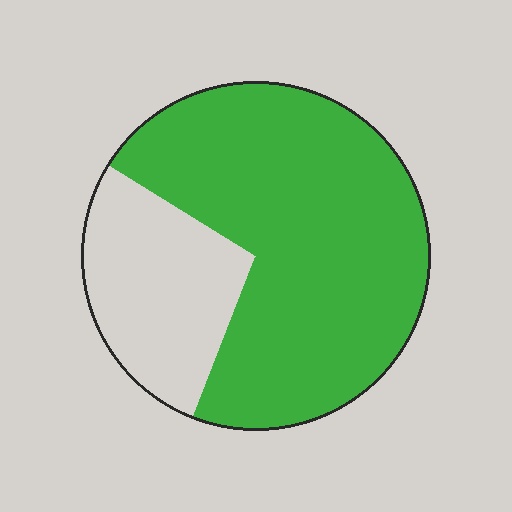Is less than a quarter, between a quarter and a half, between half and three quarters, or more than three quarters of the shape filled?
Between half and three quarters.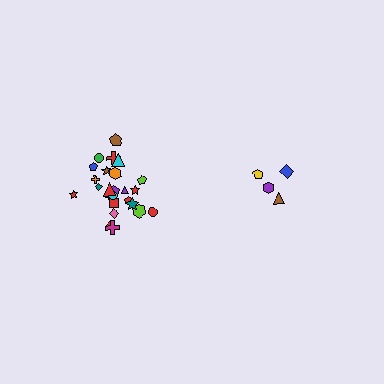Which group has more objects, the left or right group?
The left group.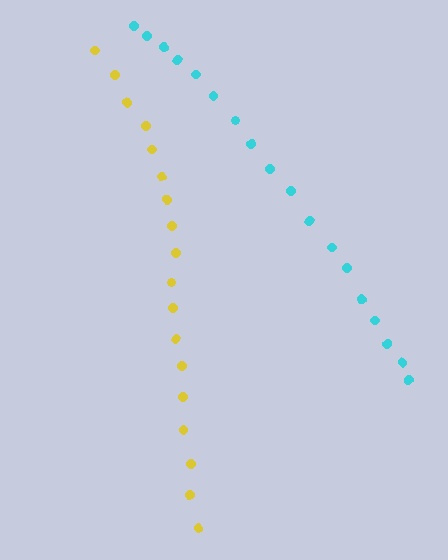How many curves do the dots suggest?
There are 2 distinct paths.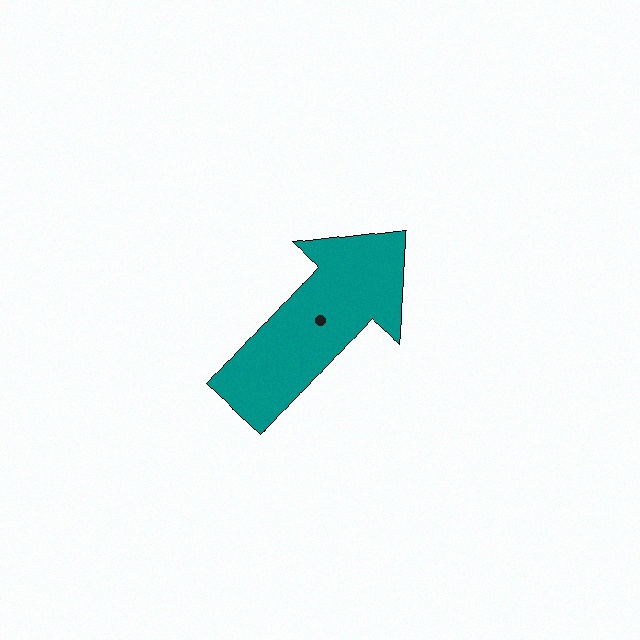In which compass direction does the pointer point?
Northeast.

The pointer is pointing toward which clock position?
Roughly 1 o'clock.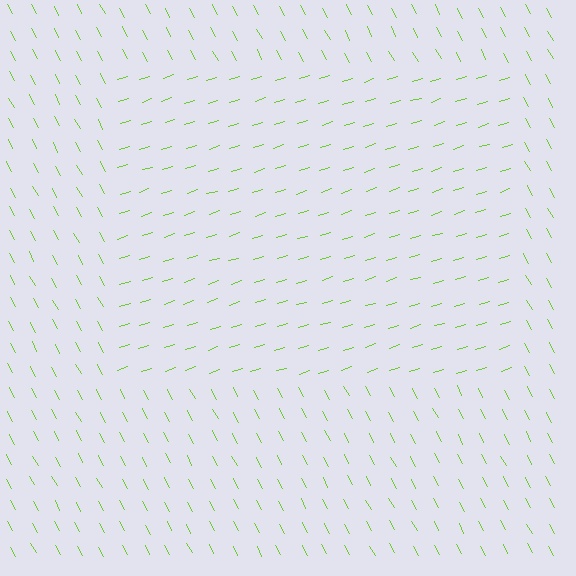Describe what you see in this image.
The image is filled with small lime line segments. A rectangle region in the image has lines oriented differently from the surrounding lines, creating a visible texture boundary.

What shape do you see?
I see a rectangle.